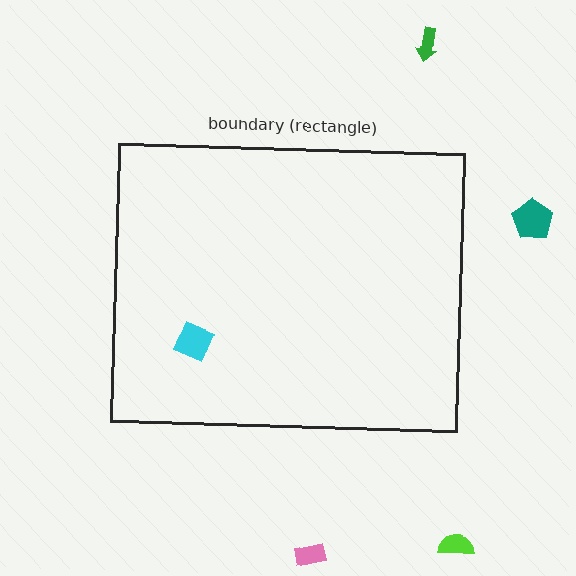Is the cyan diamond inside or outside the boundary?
Inside.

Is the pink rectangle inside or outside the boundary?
Outside.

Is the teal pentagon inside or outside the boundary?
Outside.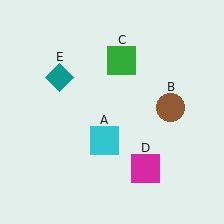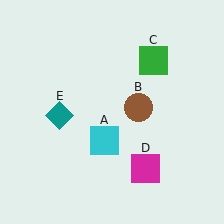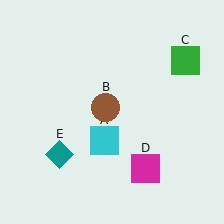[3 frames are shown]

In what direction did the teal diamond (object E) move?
The teal diamond (object E) moved down.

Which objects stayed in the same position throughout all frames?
Cyan square (object A) and magenta square (object D) remained stationary.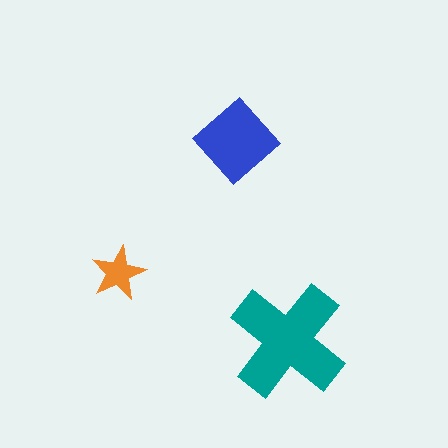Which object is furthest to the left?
The orange star is leftmost.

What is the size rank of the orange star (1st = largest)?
3rd.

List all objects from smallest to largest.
The orange star, the blue diamond, the teal cross.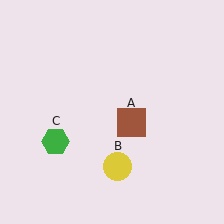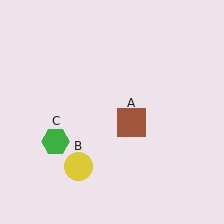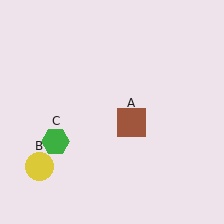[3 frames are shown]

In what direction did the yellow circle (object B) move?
The yellow circle (object B) moved left.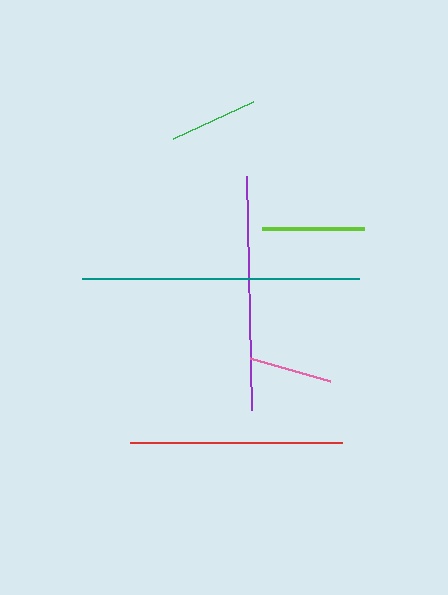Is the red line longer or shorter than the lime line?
The red line is longer than the lime line.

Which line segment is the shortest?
The pink line is the shortest at approximately 83 pixels.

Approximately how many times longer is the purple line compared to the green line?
The purple line is approximately 2.6 times the length of the green line.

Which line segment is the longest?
The teal line is the longest at approximately 277 pixels.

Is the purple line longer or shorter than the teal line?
The teal line is longer than the purple line.